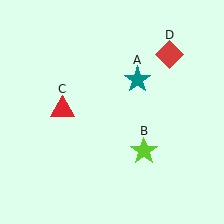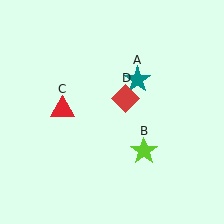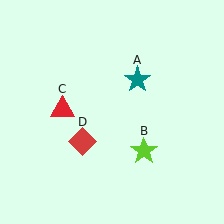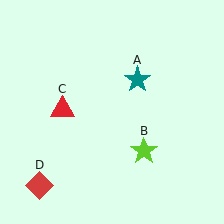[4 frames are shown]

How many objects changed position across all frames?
1 object changed position: red diamond (object D).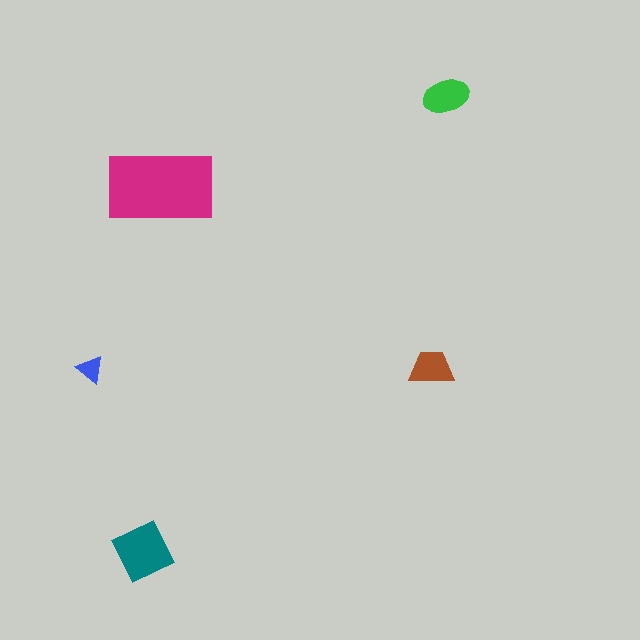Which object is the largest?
The magenta rectangle.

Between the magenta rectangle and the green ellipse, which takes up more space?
The magenta rectangle.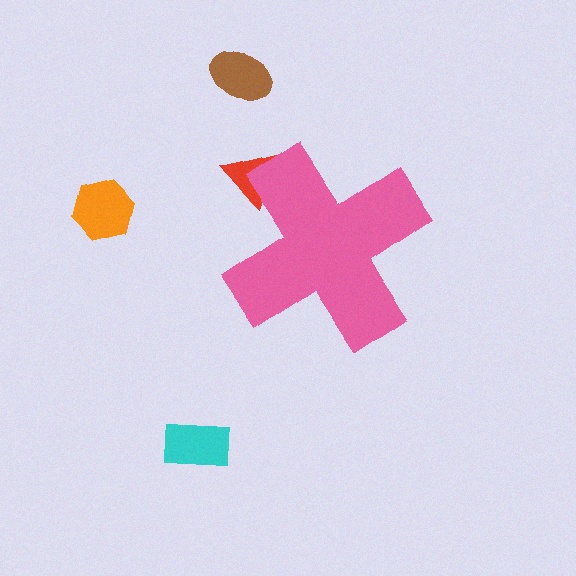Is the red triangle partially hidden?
Yes, the red triangle is partially hidden behind the pink cross.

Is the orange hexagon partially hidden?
No, the orange hexagon is fully visible.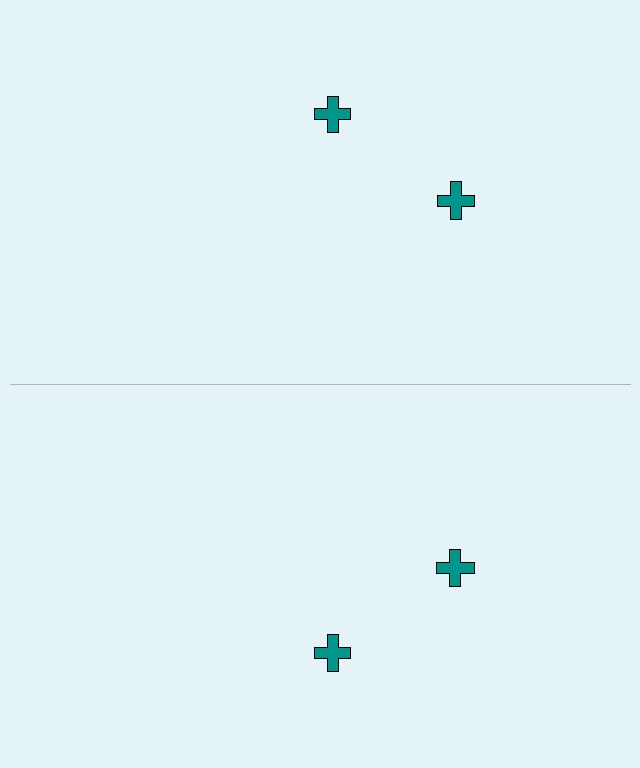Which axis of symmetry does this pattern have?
The pattern has a horizontal axis of symmetry running through the center of the image.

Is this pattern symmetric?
Yes, this pattern has bilateral (reflection) symmetry.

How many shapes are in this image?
There are 4 shapes in this image.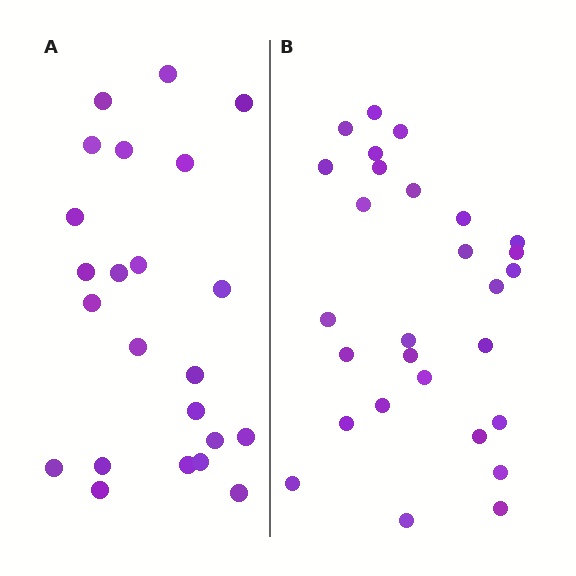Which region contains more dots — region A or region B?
Region B (the right region) has more dots.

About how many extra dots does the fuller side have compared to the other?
Region B has about 5 more dots than region A.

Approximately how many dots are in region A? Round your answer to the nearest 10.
About 20 dots. (The exact count is 23, which rounds to 20.)